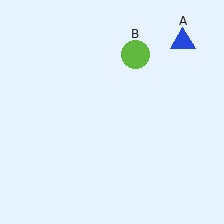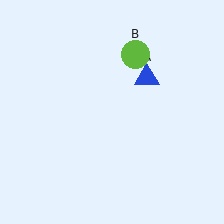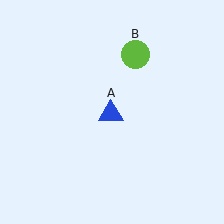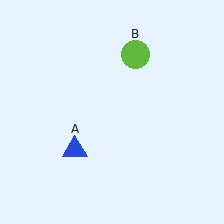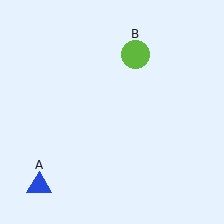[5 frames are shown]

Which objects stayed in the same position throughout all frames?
Lime circle (object B) remained stationary.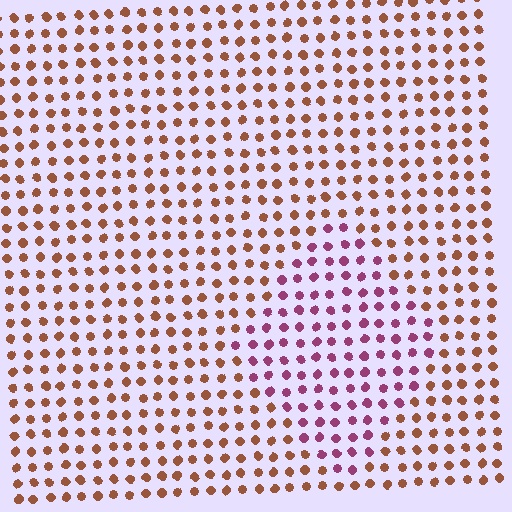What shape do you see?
I see a diamond.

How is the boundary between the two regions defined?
The boundary is defined purely by a slight shift in hue (about 55 degrees). Spacing, size, and orientation are identical on both sides.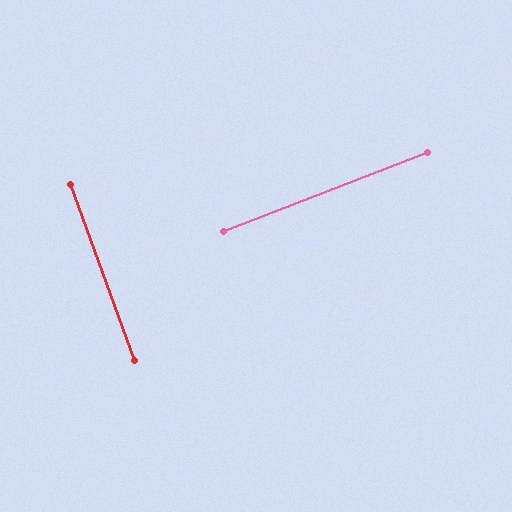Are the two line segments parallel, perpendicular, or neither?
Perpendicular — they meet at approximately 89°.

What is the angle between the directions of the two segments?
Approximately 89 degrees.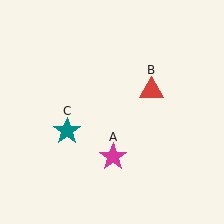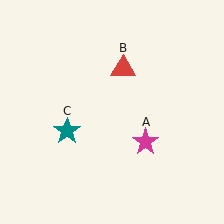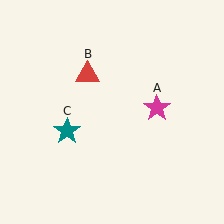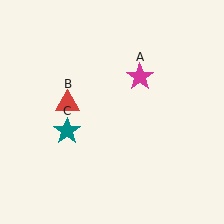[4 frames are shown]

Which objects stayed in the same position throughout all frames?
Teal star (object C) remained stationary.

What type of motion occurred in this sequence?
The magenta star (object A), red triangle (object B) rotated counterclockwise around the center of the scene.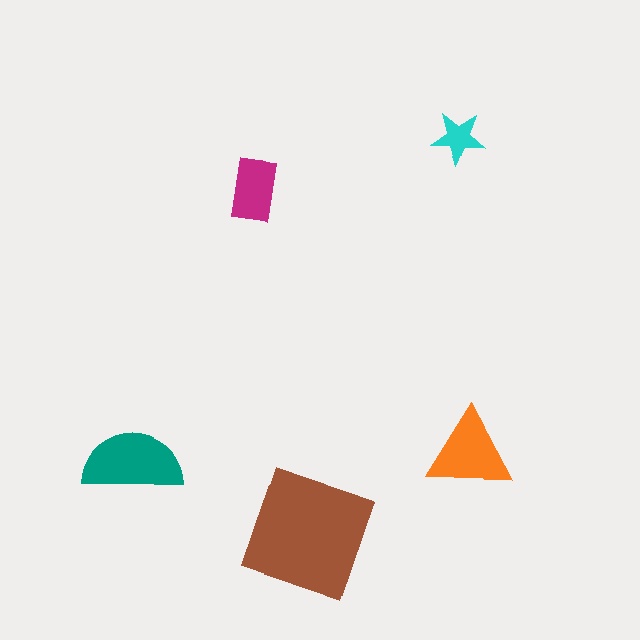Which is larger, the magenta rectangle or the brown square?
The brown square.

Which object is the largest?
The brown square.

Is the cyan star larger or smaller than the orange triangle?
Smaller.